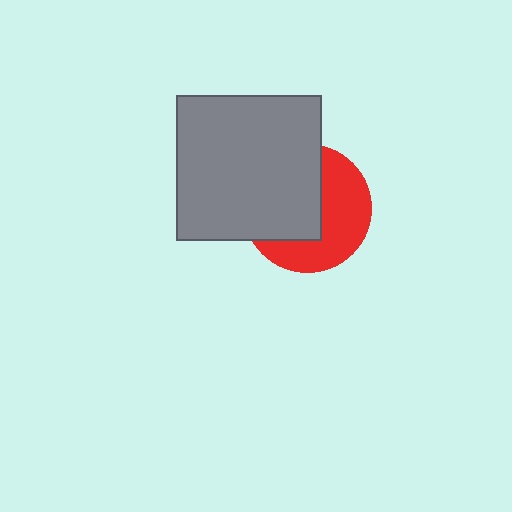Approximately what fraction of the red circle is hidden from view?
Roughly 51% of the red circle is hidden behind the gray square.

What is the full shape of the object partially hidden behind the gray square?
The partially hidden object is a red circle.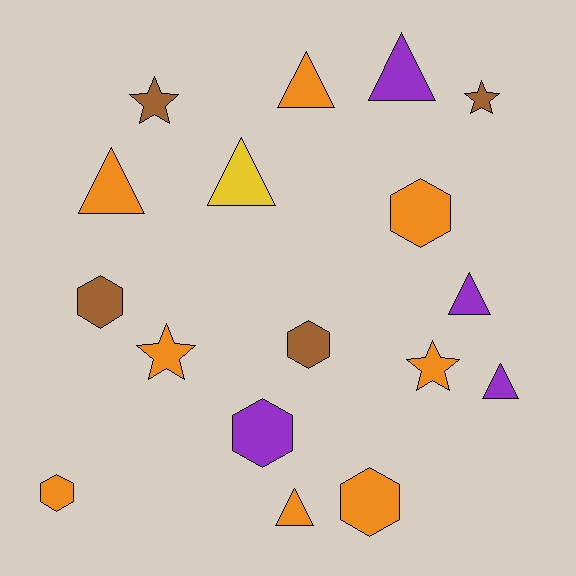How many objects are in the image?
There are 17 objects.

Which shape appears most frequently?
Triangle, with 7 objects.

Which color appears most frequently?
Orange, with 8 objects.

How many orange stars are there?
There are 2 orange stars.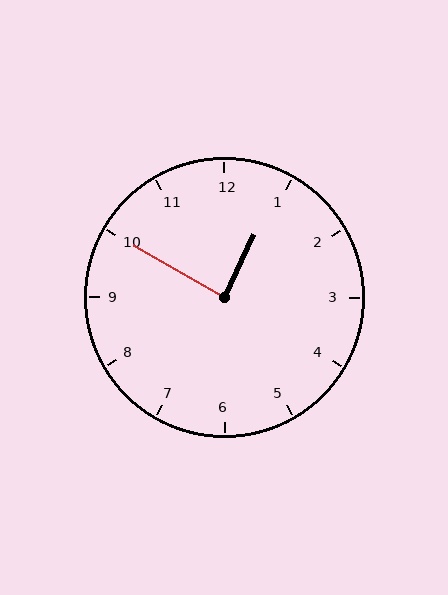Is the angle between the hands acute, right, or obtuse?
It is right.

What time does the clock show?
12:50.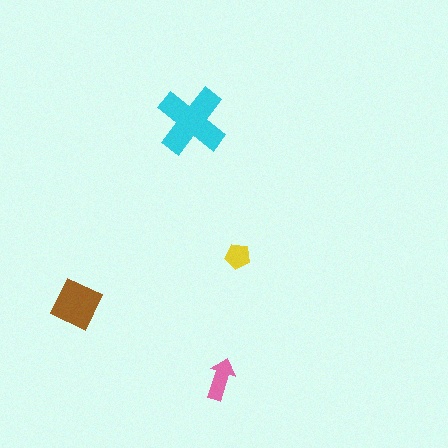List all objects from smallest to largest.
The yellow pentagon, the pink arrow, the brown diamond, the cyan cross.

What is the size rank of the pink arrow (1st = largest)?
3rd.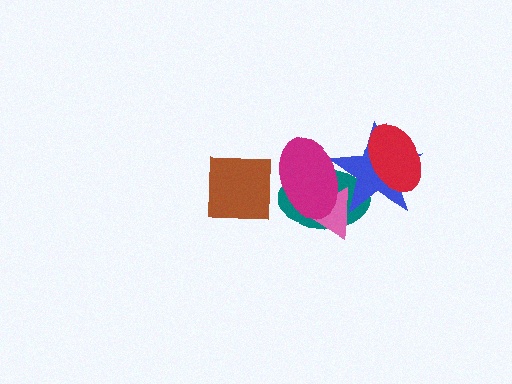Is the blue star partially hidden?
Yes, it is partially covered by another shape.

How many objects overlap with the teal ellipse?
3 objects overlap with the teal ellipse.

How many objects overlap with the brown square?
1 object overlaps with the brown square.